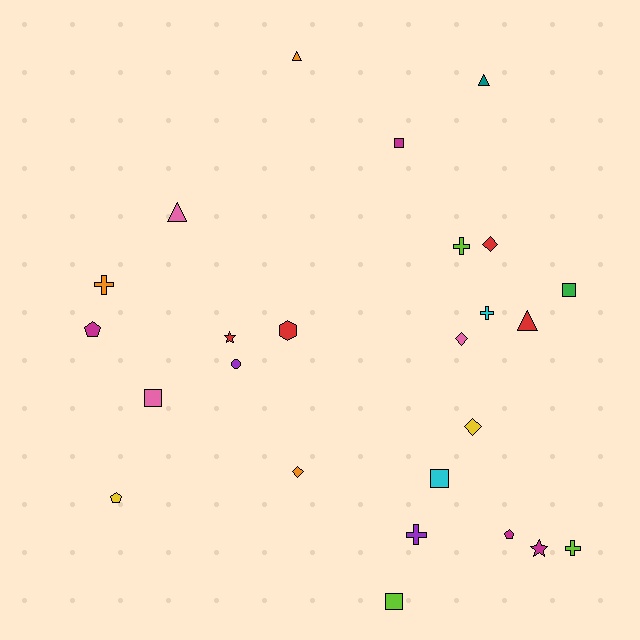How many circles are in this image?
There is 1 circle.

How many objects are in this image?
There are 25 objects.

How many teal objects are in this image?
There is 1 teal object.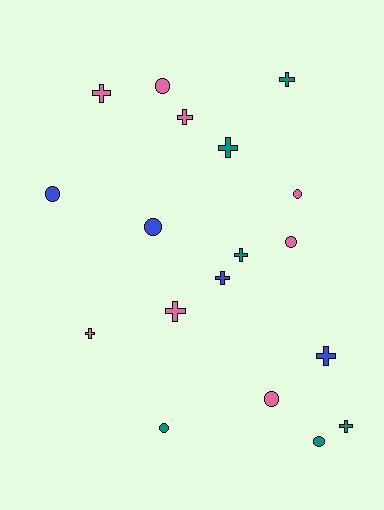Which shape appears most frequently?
Cross, with 10 objects.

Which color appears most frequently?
Pink, with 8 objects.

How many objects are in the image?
There are 18 objects.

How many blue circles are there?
There are 2 blue circles.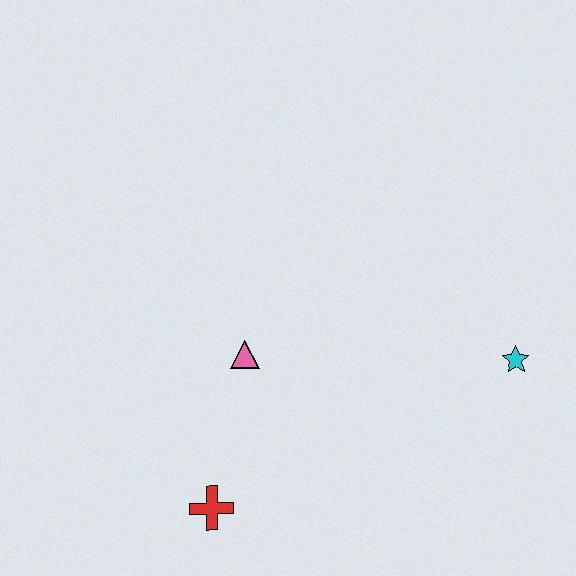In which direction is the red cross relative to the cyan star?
The red cross is to the left of the cyan star.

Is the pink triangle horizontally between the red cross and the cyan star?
Yes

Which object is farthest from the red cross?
The cyan star is farthest from the red cross.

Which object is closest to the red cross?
The pink triangle is closest to the red cross.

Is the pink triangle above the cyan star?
Yes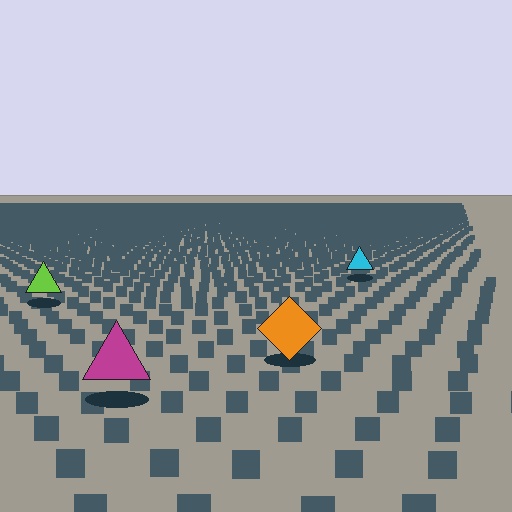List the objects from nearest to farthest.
From nearest to farthest: the magenta triangle, the orange diamond, the lime triangle, the cyan triangle.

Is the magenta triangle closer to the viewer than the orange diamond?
Yes. The magenta triangle is closer — you can tell from the texture gradient: the ground texture is coarser near it.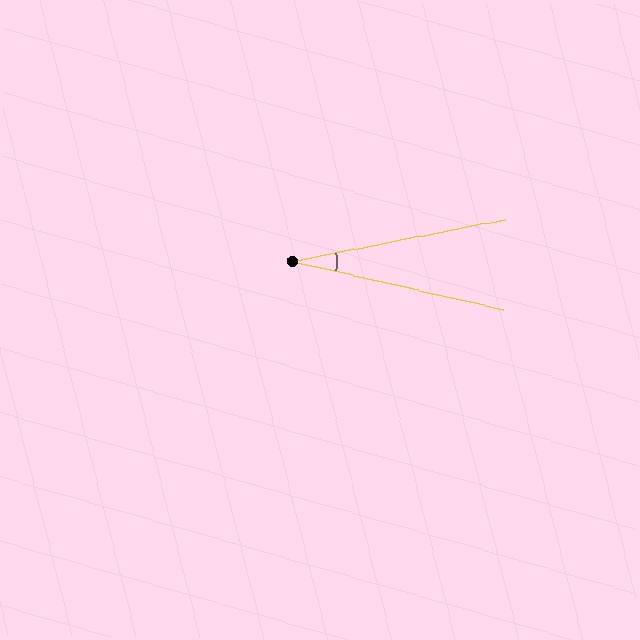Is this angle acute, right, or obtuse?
It is acute.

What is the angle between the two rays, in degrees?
Approximately 24 degrees.